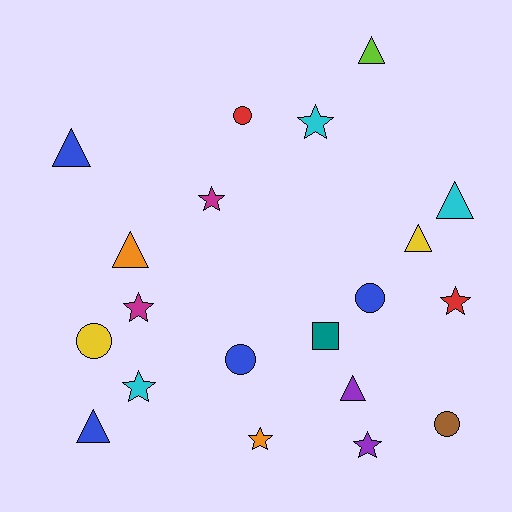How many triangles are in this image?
There are 7 triangles.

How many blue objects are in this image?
There are 4 blue objects.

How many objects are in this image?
There are 20 objects.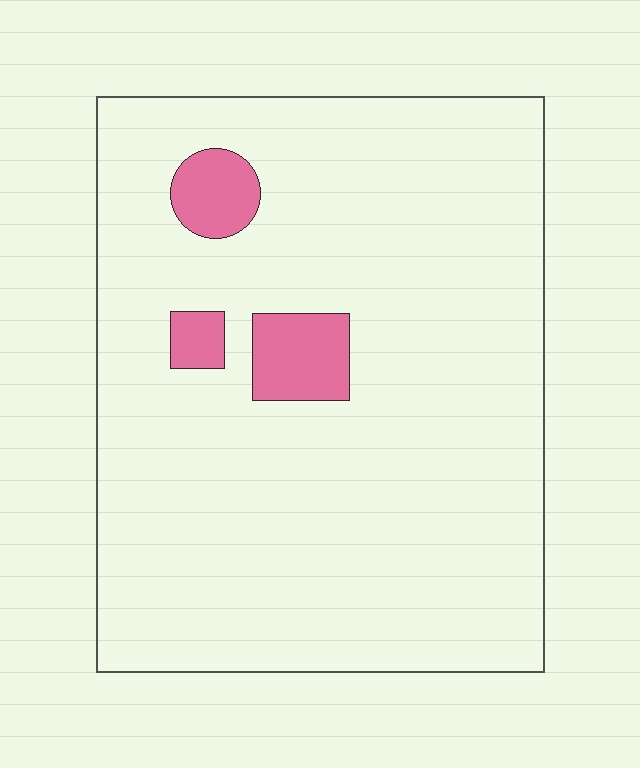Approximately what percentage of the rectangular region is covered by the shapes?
Approximately 5%.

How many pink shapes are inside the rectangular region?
3.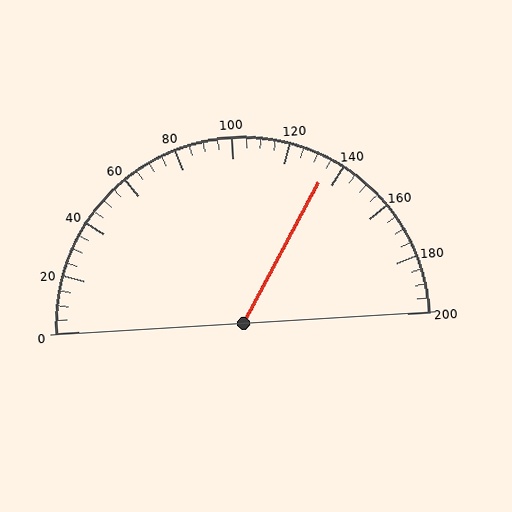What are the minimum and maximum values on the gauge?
The gauge ranges from 0 to 200.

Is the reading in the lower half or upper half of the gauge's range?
The reading is in the upper half of the range (0 to 200).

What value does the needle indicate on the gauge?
The needle indicates approximately 135.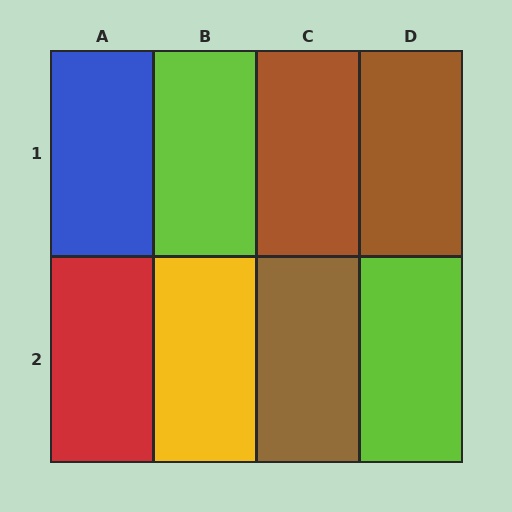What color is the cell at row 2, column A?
Red.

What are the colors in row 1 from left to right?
Blue, lime, brown, brown.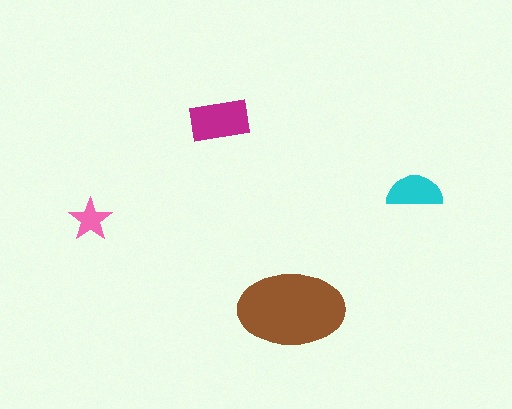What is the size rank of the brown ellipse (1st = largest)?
1st.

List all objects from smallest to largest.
The pink star, the cyan semicircle, the magenta rectangle, the brown ellipse.